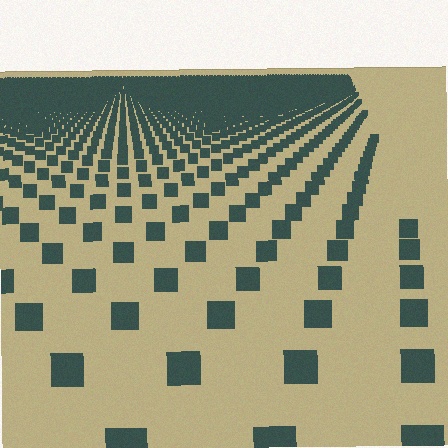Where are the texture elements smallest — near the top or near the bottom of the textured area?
Near the top.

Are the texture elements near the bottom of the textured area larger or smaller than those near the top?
Larger. Near the bottom, elements are closer to the viewer and appear at a bigger on-screen size.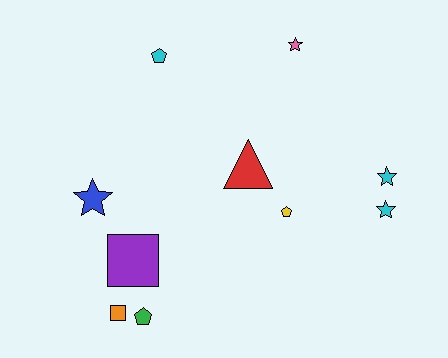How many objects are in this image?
There are 10 objects.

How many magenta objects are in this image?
There are no magenta objects.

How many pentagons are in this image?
There are 3 pentagons.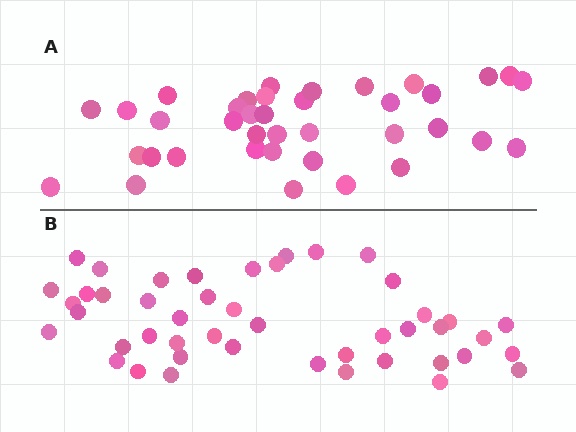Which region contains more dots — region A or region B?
Region B (the bottom region) has more dots.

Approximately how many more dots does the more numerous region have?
Region B has roughly 8 or so more dots than region A.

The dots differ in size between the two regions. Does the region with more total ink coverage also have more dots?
No. Region A has more total ink coverage because its dots are larger, but region B actually contains more individual dots. Total area can be misleading — the number of items is what matters here.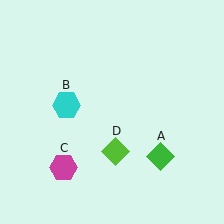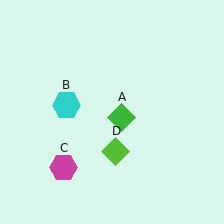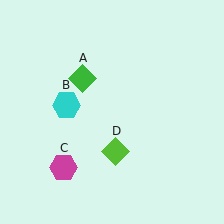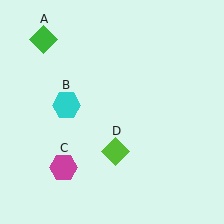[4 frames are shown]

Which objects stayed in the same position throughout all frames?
Cyan hexagon (object B) and magenta hexagon (object C) and lime diamond (object D) remained stationary.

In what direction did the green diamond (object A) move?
The green diamond (object A) moved up and to the left.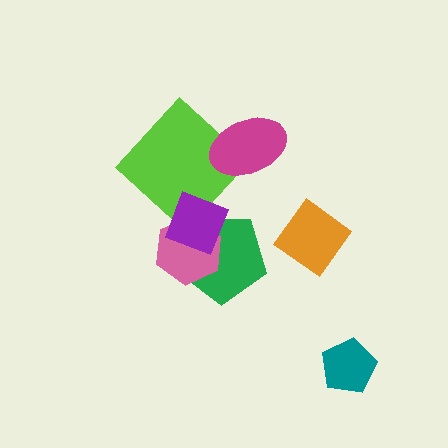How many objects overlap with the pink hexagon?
2 objects overlap with the pink hexagon.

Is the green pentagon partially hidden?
Yes, it is partially covered by another shape.